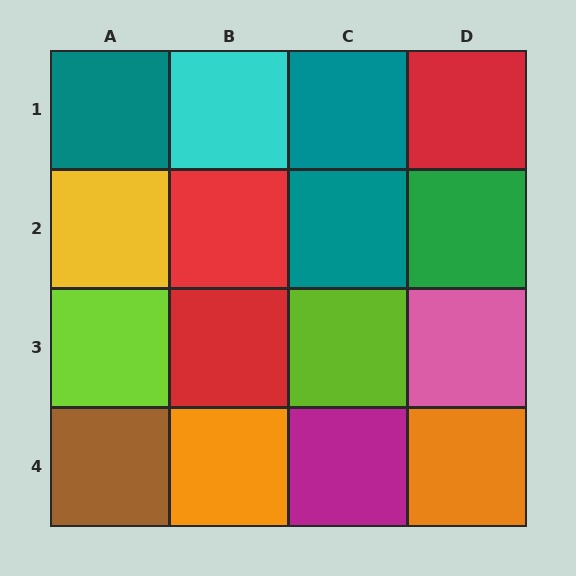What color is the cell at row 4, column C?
Magenta.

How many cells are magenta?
1 cell is magenta.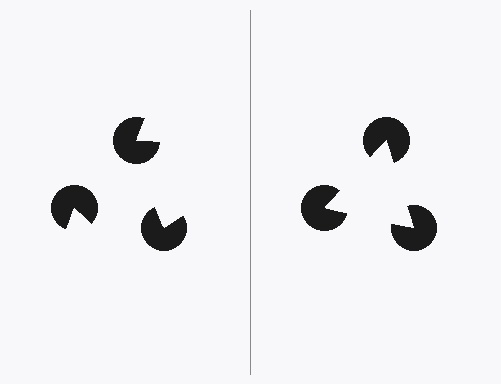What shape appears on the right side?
An illusory triangle.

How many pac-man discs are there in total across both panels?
6 — 3 on each side.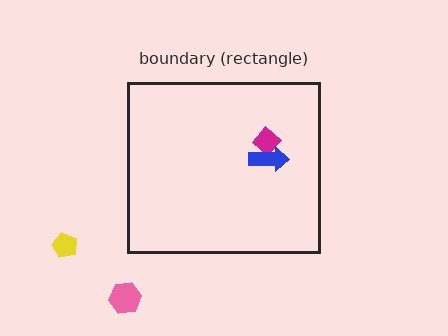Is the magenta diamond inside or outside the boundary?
Inside.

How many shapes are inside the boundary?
2 inside, 2 outside.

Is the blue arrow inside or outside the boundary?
Inside.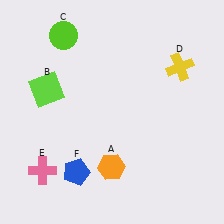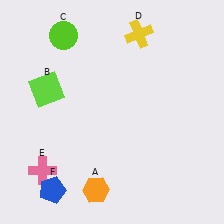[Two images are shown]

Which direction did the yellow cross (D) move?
The yellow cross (D) moved left.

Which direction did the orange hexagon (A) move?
The orange hexagon (A) moved down.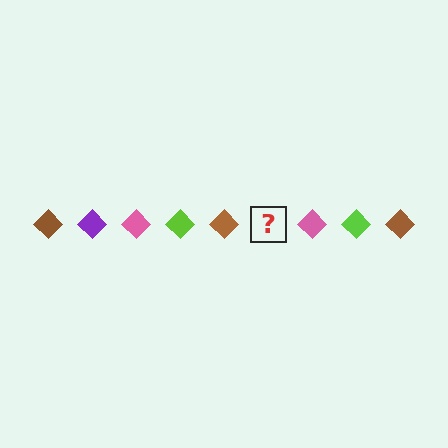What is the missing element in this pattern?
The missing element is a purple diamond.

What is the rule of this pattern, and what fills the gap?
The rule is that the pattern cycles through brown, purple, pink, lime diamonds. The gap should be filled with a purple diamond.